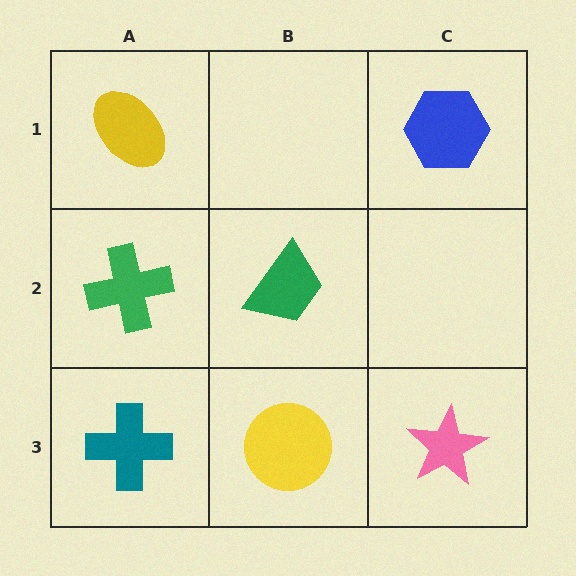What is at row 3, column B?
A yellow circle.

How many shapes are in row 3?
3 shapes.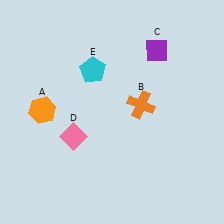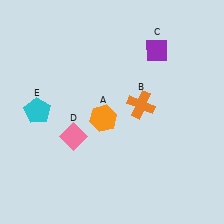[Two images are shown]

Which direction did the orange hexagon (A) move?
The orange hexagon (A) moved right.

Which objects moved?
The objects that moved are: the orange hexagon (A), the cyan pentagon (E).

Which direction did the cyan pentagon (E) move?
The cyan pentagon (E) moved left.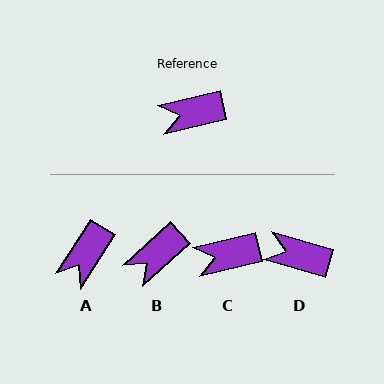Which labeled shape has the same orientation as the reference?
C.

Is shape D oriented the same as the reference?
No, it is off by about 29 degrees.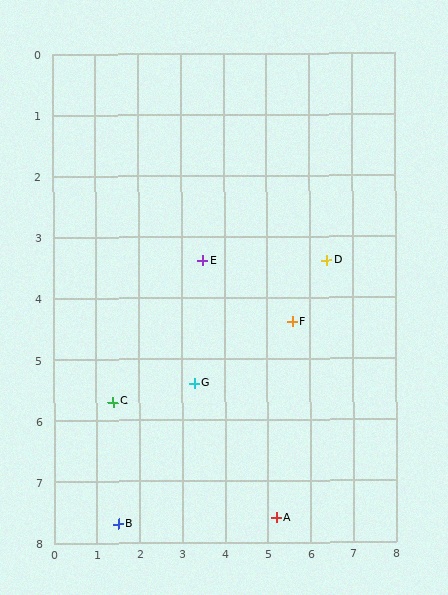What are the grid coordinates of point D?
Point D is at approximately (6.4, 3.4).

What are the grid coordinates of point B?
Point B is at approximately (1.5, 7.7).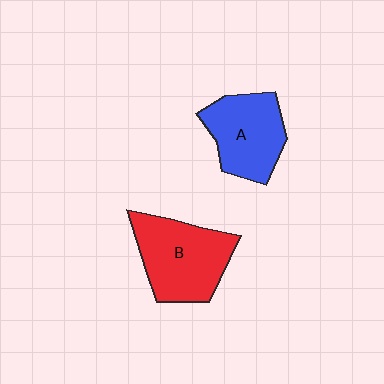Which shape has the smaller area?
Shape A (blue).